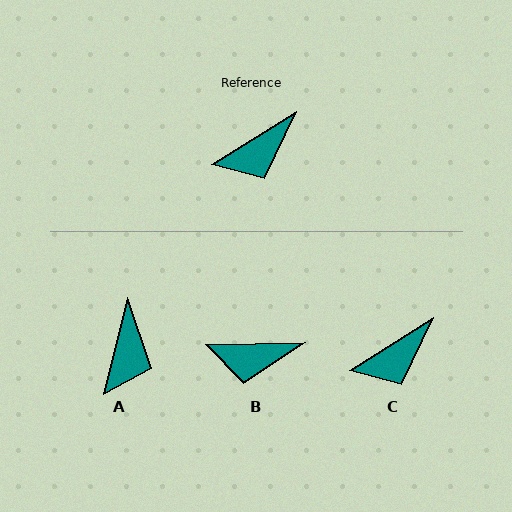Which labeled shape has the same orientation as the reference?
C.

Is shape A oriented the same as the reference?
No, it is off by about 44 degrees.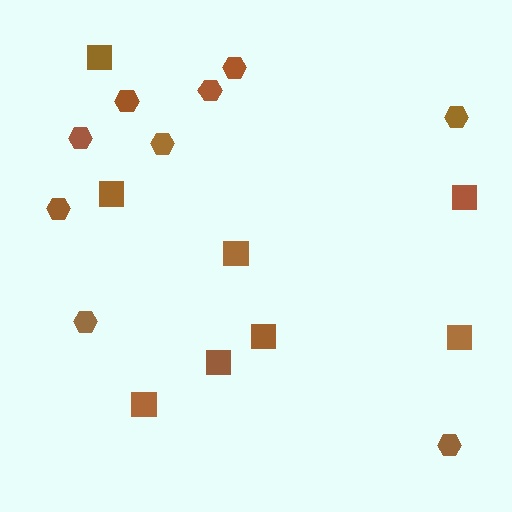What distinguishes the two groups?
There are 2 groups: one group of squares (8) and one group of hexagons (9).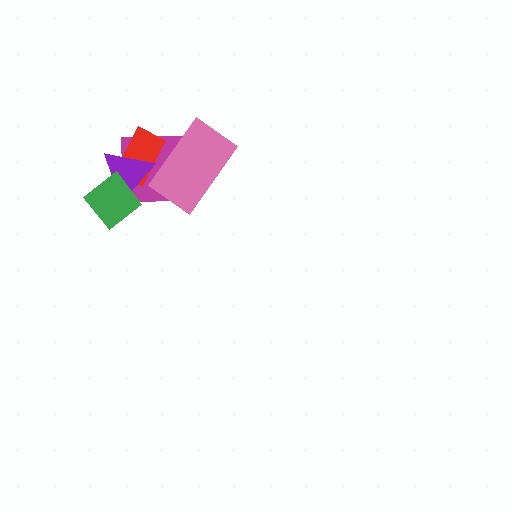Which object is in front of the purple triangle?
The green diamond is in front of the purple triangle.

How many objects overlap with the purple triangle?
3 objects overlap with the purple triangle.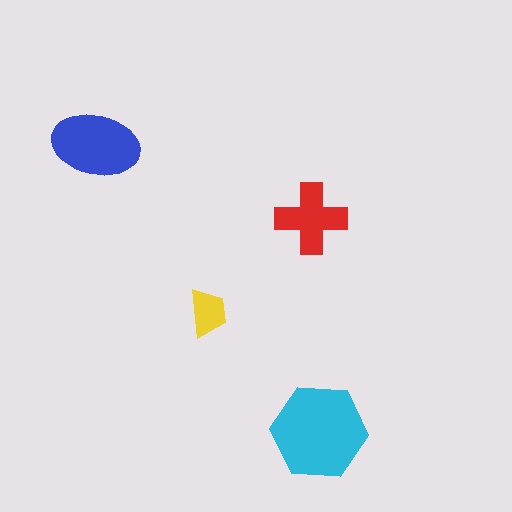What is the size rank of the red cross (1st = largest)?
3rd.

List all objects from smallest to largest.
The yellow trapezoid, the red cross, the blue ellipse, the cyan hexagon.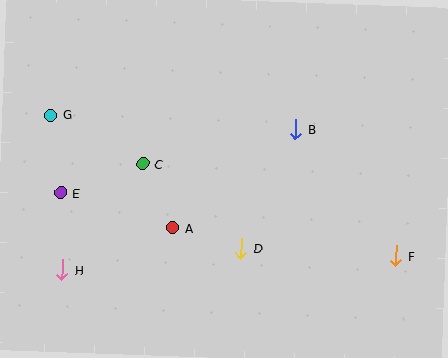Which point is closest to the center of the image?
Point A at (173, 228) is closest to the center.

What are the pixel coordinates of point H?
Point H is at (62, 270).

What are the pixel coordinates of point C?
Point C is at (143, 164).